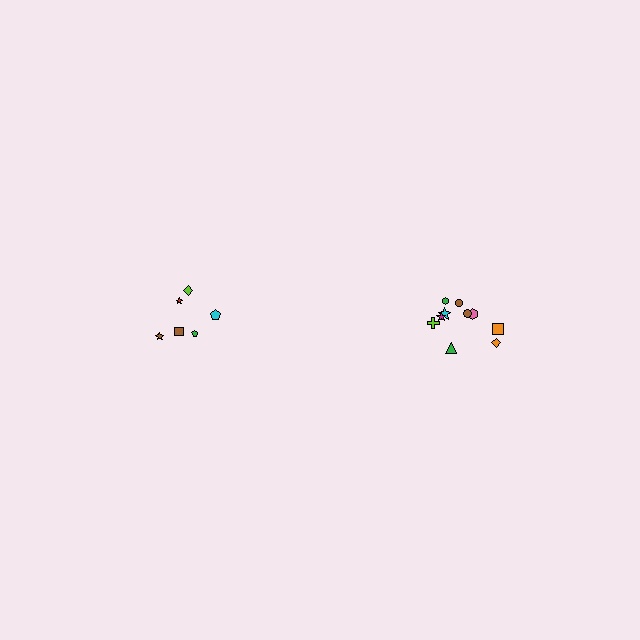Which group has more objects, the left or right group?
The right group.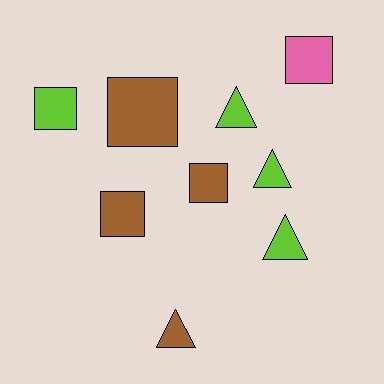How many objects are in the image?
There are 9 objects.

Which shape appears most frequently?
Square, with 5 objects.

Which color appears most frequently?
Lime, with 4 objects.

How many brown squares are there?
There are 3 brown squares.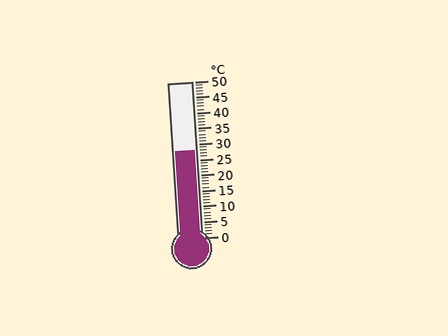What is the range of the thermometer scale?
The thermometer scale ranges from 0°C to 50°C.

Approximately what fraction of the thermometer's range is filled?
The thermometer is filled to approximately 55% of its range.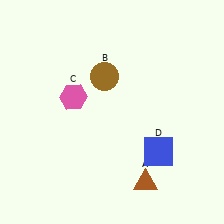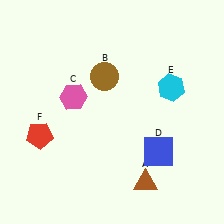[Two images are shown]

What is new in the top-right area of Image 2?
A cyan hexagon (E) was added in the top-right area of Image 2.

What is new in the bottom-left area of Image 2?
A red pentagon (F) was added in the bottom-left area of Image 2.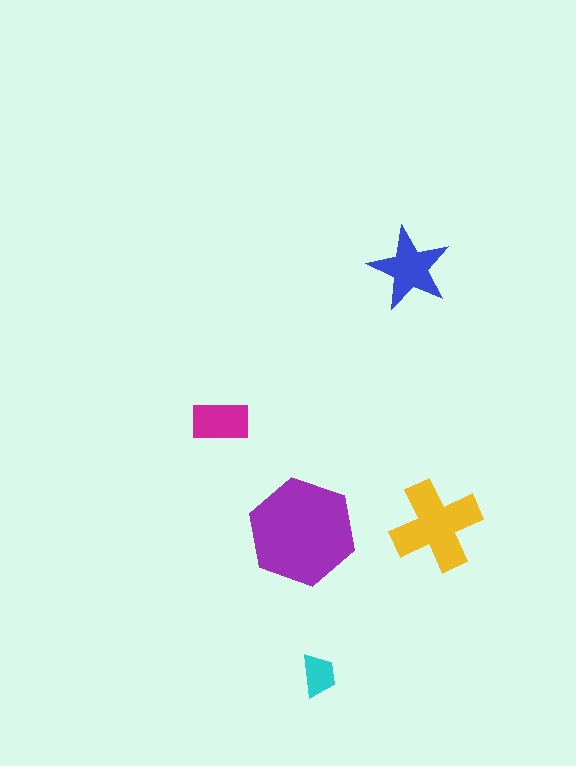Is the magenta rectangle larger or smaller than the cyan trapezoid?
Larger.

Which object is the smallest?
The cyan trapezoid.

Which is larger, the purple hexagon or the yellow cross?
The purple hexagon.